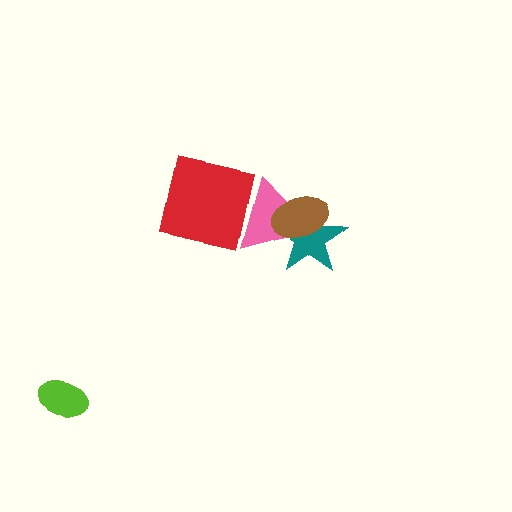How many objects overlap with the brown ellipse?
2 objects overlap with the brown ellipse.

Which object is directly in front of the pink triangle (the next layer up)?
The brown ellipse is directly in front of the pink triangle.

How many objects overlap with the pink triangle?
3 objects overlap with the pink triangle.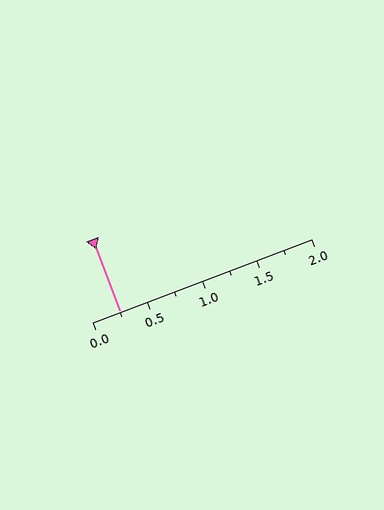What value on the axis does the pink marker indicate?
The marker indicates approximately 0.25.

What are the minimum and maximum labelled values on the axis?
The axis runs from 0.0 to 2.0.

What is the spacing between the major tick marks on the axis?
The major ticks are spaced 0.5 apart.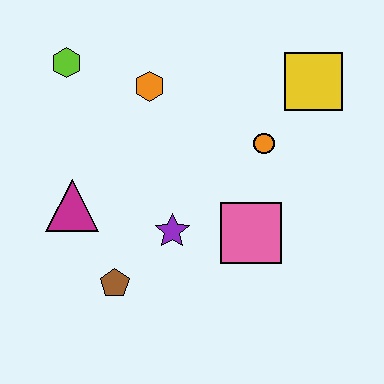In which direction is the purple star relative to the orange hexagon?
The purple star is below the orange hexagon.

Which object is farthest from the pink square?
The lime hexagon is farthest from the pink square.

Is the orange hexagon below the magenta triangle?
No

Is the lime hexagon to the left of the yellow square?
Yes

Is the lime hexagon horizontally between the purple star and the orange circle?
No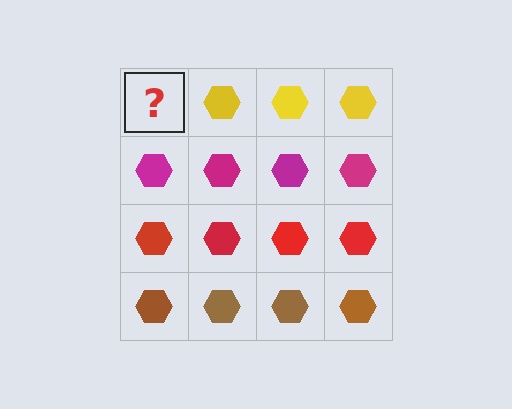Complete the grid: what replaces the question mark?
The question mark should be replaced with a yellow hexagon.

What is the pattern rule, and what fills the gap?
The rule is that each row has a consistent color. The gap should be filled with a yellow hexagon.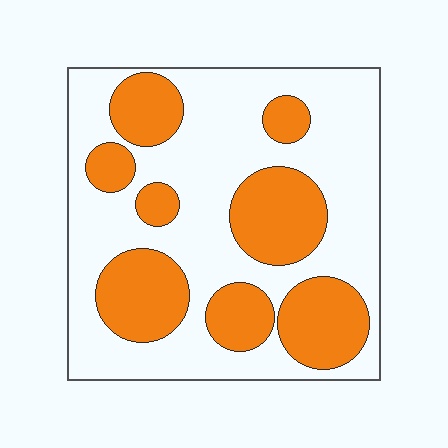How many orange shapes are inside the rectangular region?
8.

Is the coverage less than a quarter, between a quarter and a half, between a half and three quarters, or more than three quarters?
Between a quarter and a half.